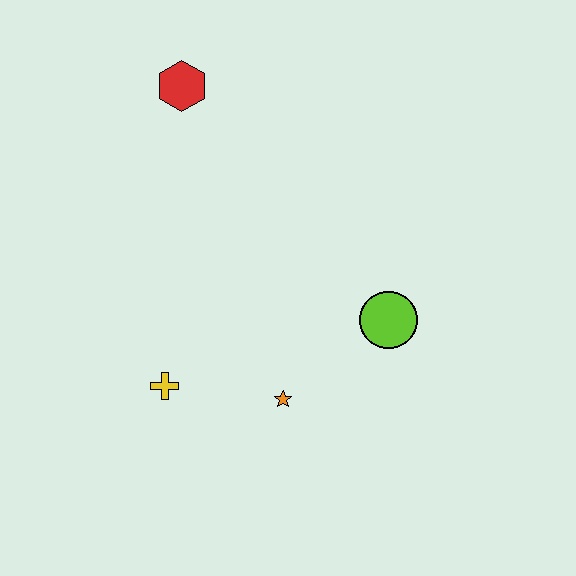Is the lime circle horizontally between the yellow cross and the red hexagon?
No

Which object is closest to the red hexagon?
The yellow cross is closest to the red hexagon.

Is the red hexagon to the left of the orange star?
Yes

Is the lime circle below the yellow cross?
No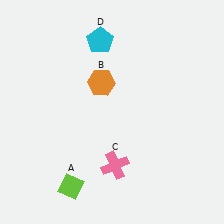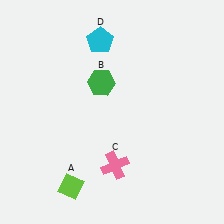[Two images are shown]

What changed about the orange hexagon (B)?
In Image 1, B is orange. In Image 2, it changed to green.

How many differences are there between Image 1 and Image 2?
There is 1 difference between the two images.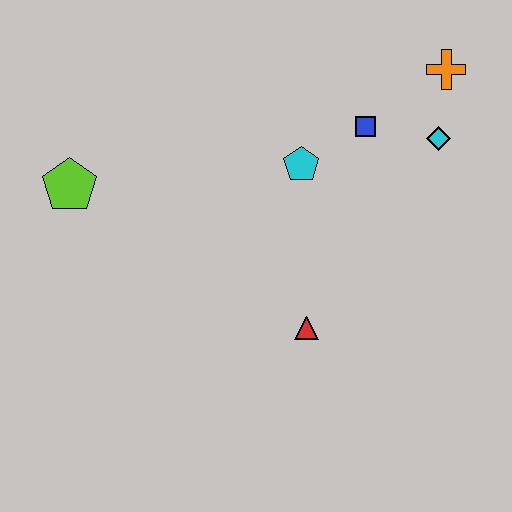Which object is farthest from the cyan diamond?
The lime pentagon is farthest from the cyan diamond.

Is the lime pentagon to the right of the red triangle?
No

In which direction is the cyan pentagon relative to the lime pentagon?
The cyan pentagon is to the right of the lime pentagon.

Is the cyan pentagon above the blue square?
No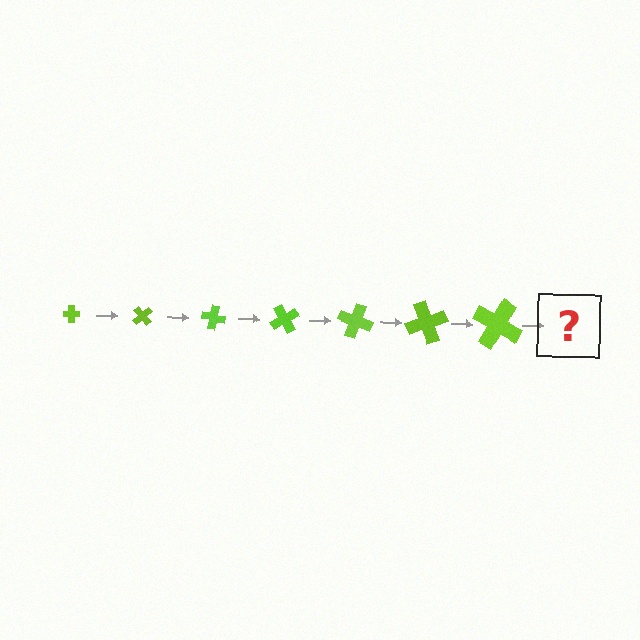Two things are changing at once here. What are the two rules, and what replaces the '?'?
The two rules are that the cross grows larger each step and it rotates 50 degrees each step. The '?' should be a cross, larger than the previous one and rotated 350 degrees from the start.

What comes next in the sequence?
The next element should be a cross, larger than the previous one and rotated 350 degrees from the start.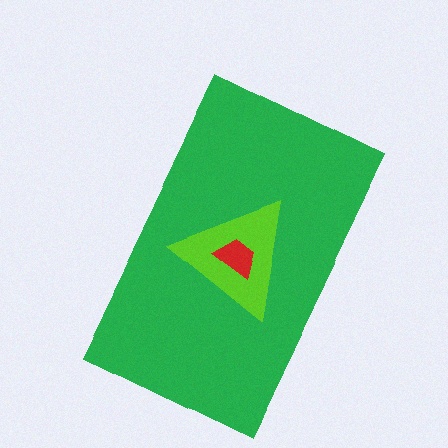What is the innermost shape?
The red trapezoid.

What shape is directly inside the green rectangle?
The lime triangle.